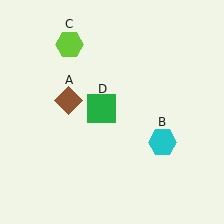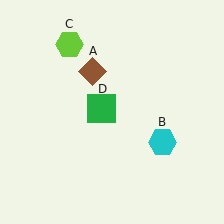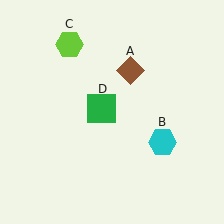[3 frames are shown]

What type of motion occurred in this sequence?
The brown diamond (object A) rotated clockwise around the center of the scene.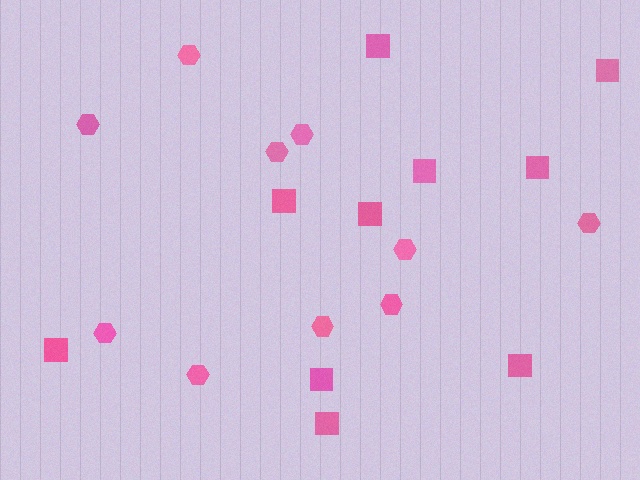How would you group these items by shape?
There are 2 groups: one group of squares (10) and one group of hexagons (10).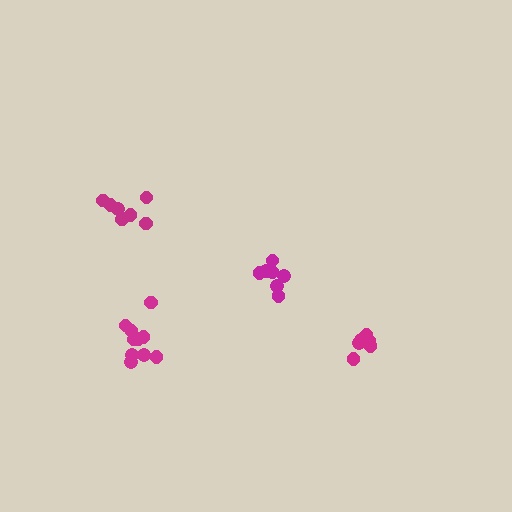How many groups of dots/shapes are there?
There are 4 groups.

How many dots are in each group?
Group 1: 7 dots, Group 2: 10 dots, Group 3: 8 dots, Group 4: 6 dots (31 total).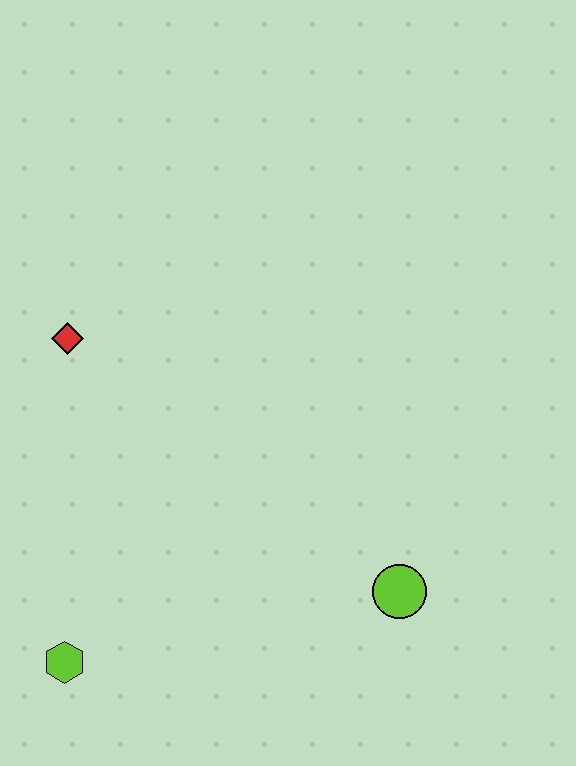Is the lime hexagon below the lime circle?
Yes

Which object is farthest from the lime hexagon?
The lime circle is farthest from the lime hexagon.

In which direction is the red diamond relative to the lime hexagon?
The red diamond is above the lime hexagon.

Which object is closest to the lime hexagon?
The red diamond is closest to the lime hexagon.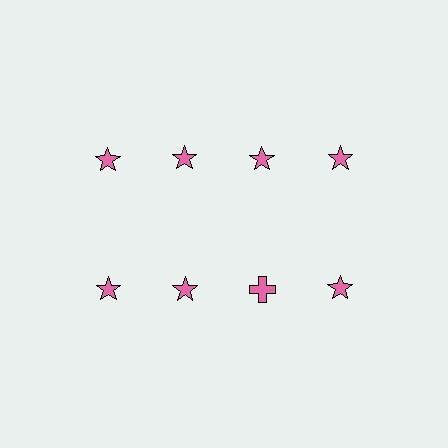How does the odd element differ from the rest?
It has a different shape: cross instead of star.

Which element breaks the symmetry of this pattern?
The pink cross in the second row, center column breaks the symmetry. All other shapes are pink stars.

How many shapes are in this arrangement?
There are 8 shapes arranged in a grid pattern.